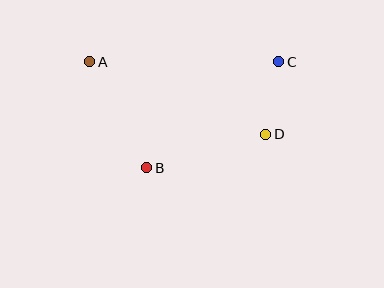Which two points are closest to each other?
Points C and D are closest to each other.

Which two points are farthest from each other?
Points A and D are farthest from each other.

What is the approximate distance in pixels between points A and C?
The distance between A and C is approximately 189 pixels.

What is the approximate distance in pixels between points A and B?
The distance between A and B is approximately 121 pixels.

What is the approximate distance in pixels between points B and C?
The distance between B and C is approximately 169 pixels.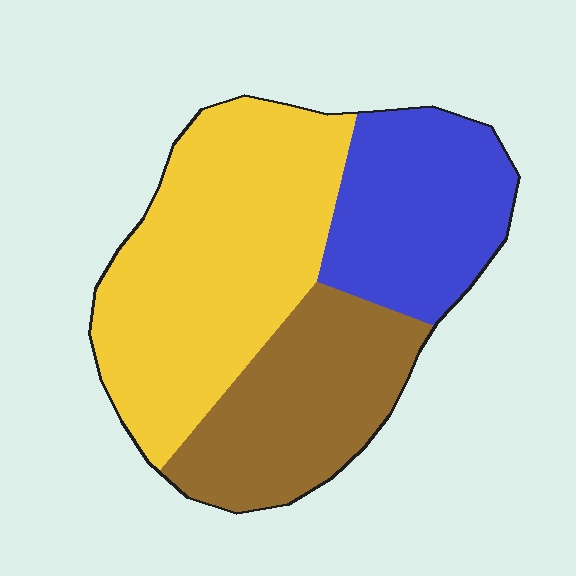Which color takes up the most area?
Yellow, at roughly 45%.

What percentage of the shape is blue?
Blue takes up about one quarter (1/4) of the shape.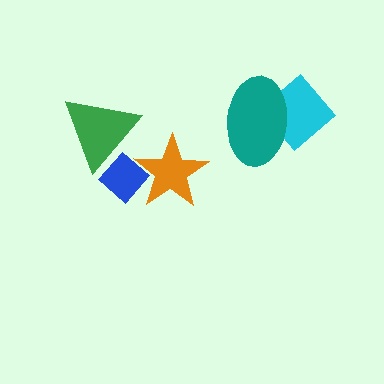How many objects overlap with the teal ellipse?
1 object overlaps with the teal ellipse.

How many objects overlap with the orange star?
1 object overlaps with the orange star.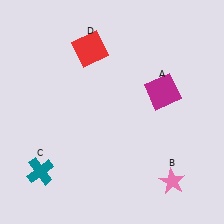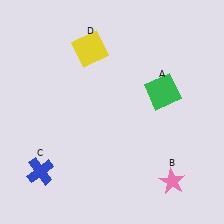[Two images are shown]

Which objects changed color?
A changed from magenta to green. C changed from teal to blue. D changed from red to yellow.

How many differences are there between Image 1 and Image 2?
There are 3 differences between the two images.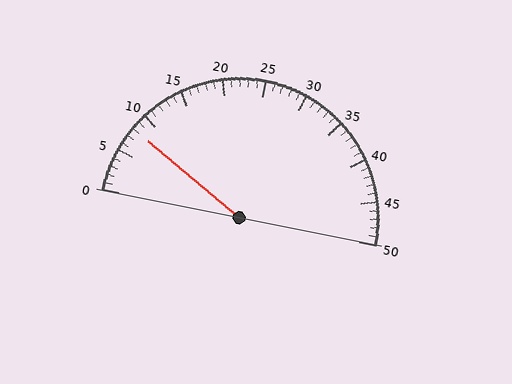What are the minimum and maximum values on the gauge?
The gauge ranges from 0 to 50.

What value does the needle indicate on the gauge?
The needle indicates approximately 8.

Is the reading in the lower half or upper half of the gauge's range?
The reading is in the lower half of the range (0 to 50).